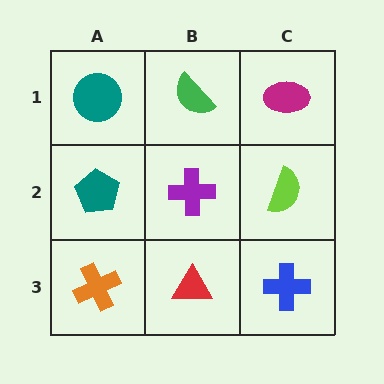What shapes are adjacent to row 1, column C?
A lime semicircle (row 2, column C), a green semicircle (row 1, column B).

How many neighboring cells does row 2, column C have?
3.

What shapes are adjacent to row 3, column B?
A purple cross (row 2, column B), an orange cross (row 3, column A), a blue cross (row 3, column C).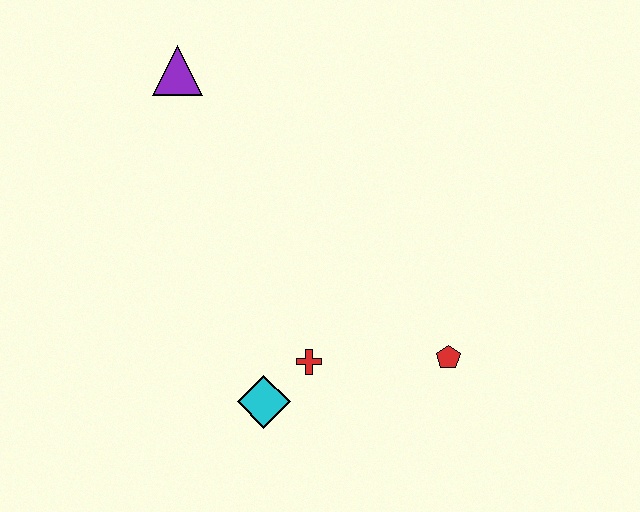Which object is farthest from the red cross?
The purple triangle is farthest from the red cross.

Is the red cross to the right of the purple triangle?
Yes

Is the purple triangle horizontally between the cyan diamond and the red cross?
No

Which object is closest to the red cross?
The cyan diamond is closest to the red cross.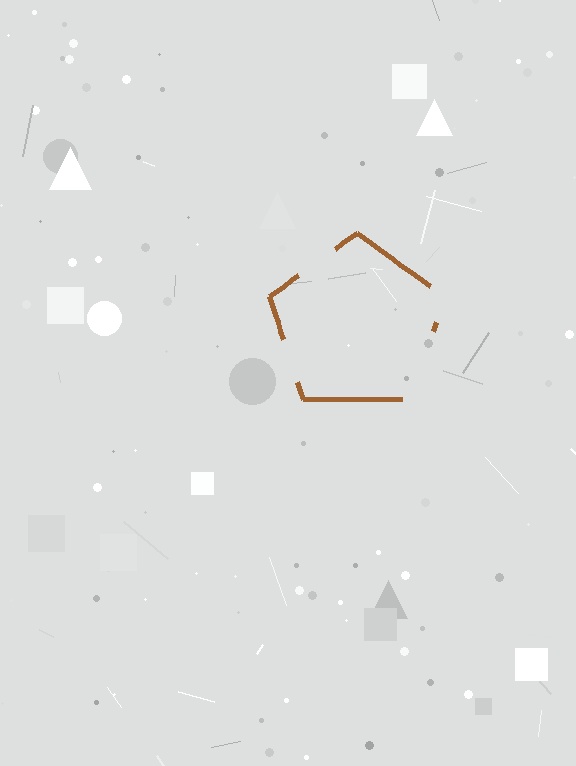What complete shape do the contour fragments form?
The contour fragments form a pentagon.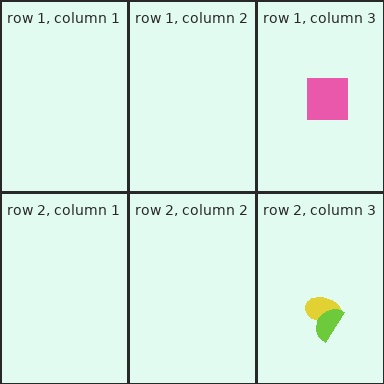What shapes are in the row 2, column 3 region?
The yellow ellipse, the lime semicircle.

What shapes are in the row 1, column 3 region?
The pink square.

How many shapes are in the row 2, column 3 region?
2.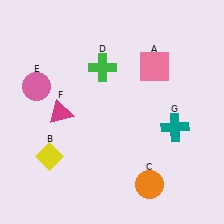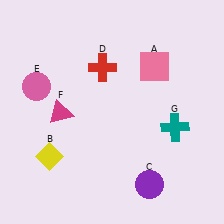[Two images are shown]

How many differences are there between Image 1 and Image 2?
There are 2 differences between the two images.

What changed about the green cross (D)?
In Image 1, D is green. In Image 2, it changed to red.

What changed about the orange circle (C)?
In Image 1, C is orange. In Image 2, it changed to purple.